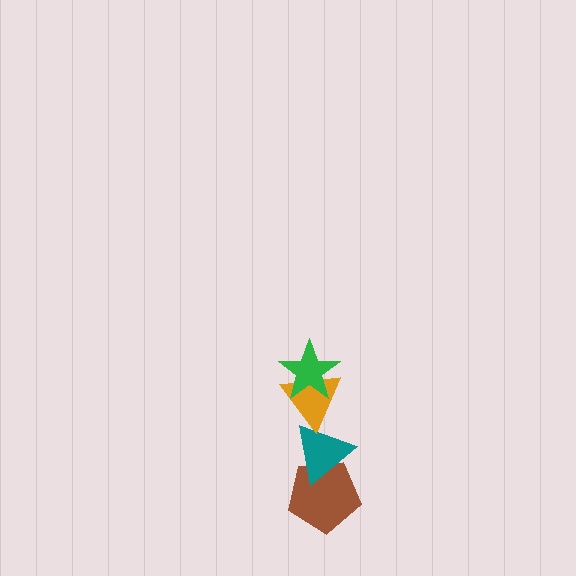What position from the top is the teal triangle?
The teal triangle is 3rd from the top.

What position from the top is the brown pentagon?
The brown pentagon is 4th from the top.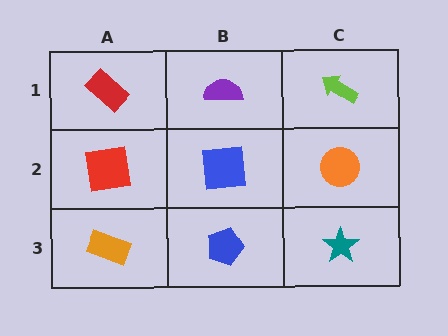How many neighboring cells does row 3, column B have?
3.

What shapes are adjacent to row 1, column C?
An orange circle (row 2, column C), a purple semicircle (row 1, column B).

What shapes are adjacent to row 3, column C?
An orange circle (row 2, column C), a blue pentagon (row 3, column B).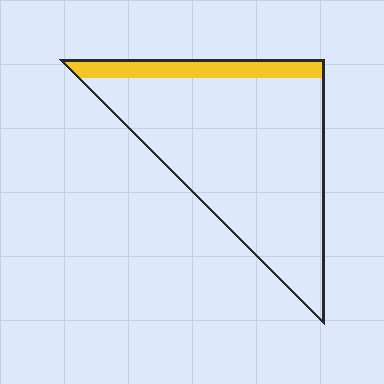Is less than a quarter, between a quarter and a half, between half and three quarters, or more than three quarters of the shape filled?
Less than a quarter.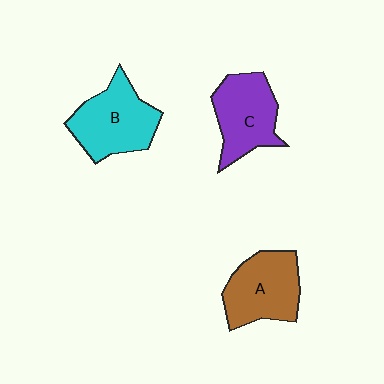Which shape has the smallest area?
Shape C (purple).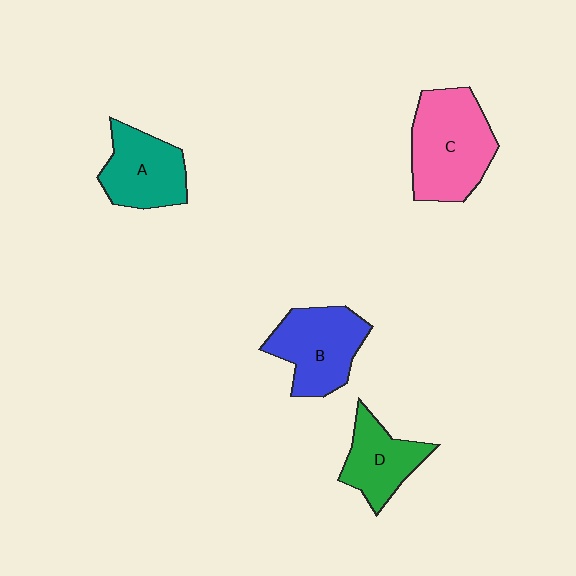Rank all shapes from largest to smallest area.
From largest to smallest: C (pink), B (blue), A (teal), D (green).